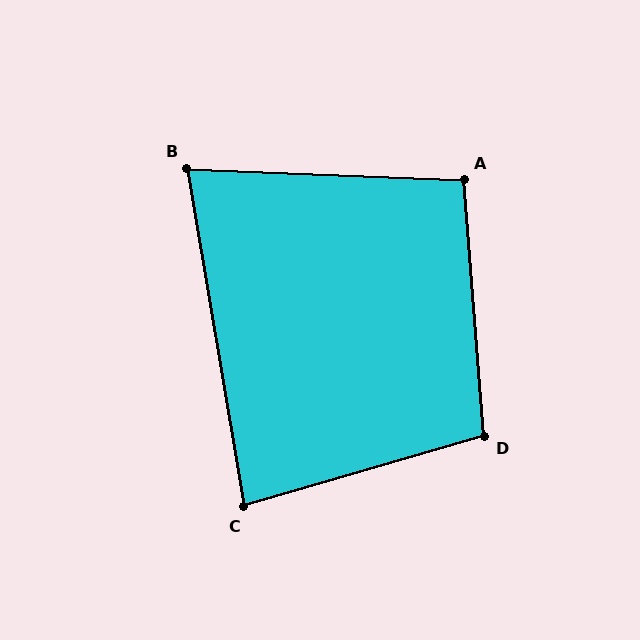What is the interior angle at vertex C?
Approximately 83 degrees (acute).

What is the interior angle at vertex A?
Approximately 97 degrees (obtuse).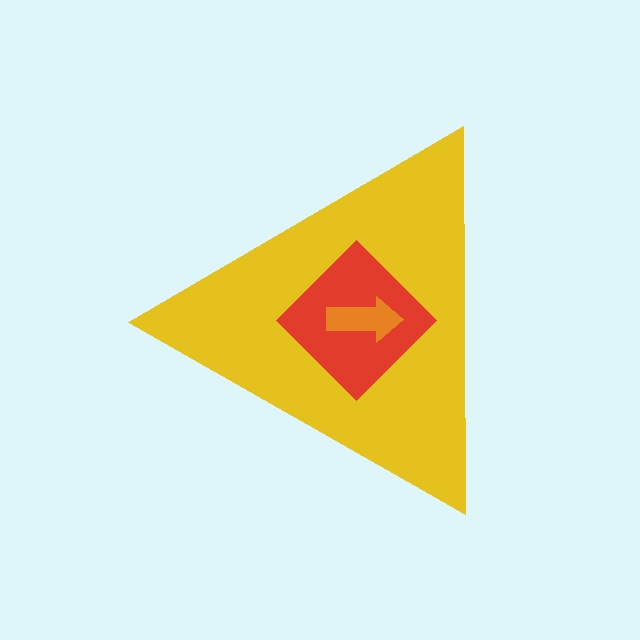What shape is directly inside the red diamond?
The orange arrow.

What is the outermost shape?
The yellow triangle.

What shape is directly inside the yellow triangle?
The red diamond.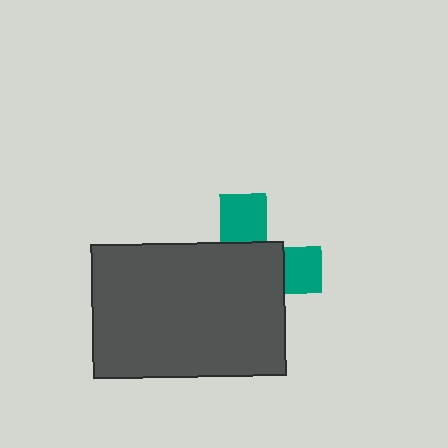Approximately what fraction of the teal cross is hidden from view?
Roughly 67% of the teal cross is hidden behind the dark gray rectangle.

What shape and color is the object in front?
The object in front is a dark gray rectangle.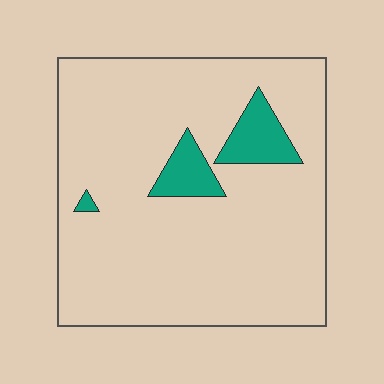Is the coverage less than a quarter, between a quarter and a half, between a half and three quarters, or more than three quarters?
Less than a quarter.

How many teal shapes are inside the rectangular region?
3.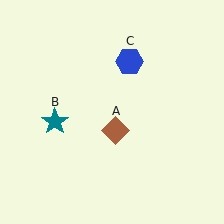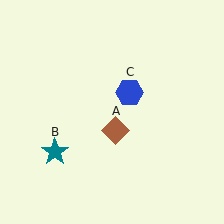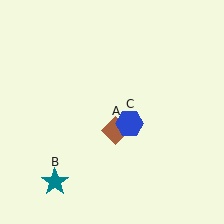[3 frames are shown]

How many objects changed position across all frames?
2 objects changed position: teal star (object B), blue hexagon (object C).